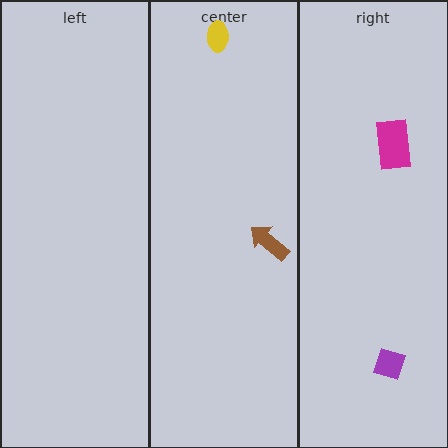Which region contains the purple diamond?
The right region.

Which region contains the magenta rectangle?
The right region.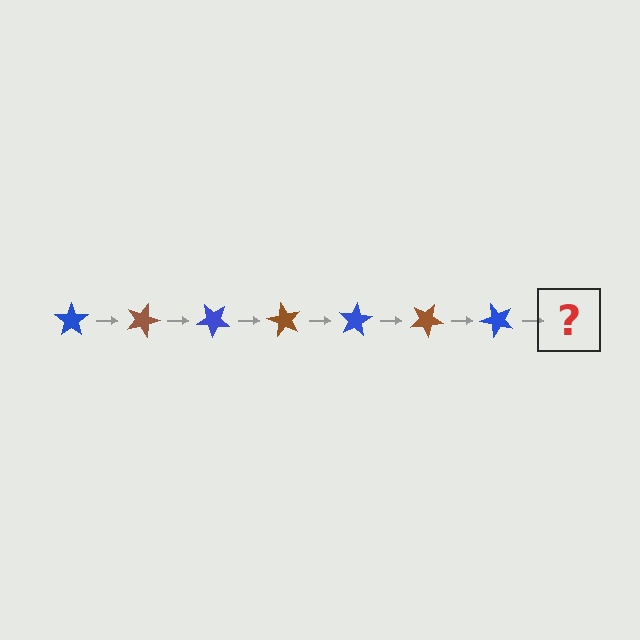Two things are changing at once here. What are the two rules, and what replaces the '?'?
The two rules are that it rotates 20 degrees each step and the color cycles through blue and brown. The '?' should be a brown star, rotated 140 degrees from the start.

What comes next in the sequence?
The next element should be a brown star, rotated 140 degrees from the start.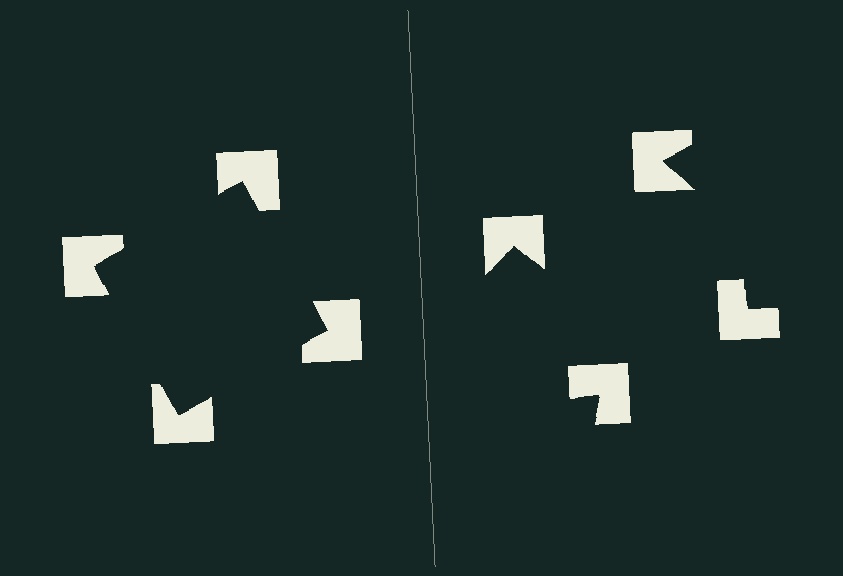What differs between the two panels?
The notched squares are positioned identically on both sides; only the wedge orientations differ. On the left they align to a square; on the right they are misaligned.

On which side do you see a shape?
An illusory square appears on the left side. On the right side the wedge cuts are rotated, so no coherent shape forms.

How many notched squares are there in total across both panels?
8 — 4 on each side.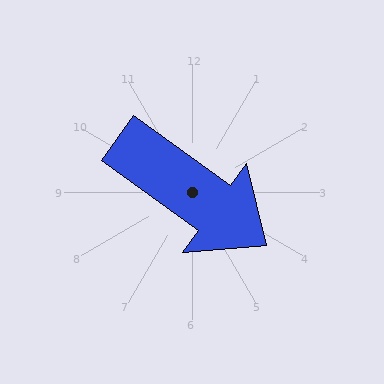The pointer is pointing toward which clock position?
Roughly 4 o'clock.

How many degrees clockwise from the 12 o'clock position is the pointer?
Approximately 126 degrees.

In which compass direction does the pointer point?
Southeast.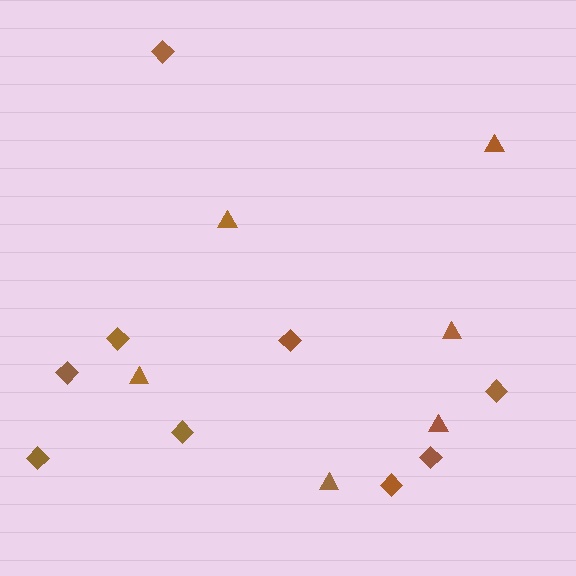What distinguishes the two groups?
There are 2 groups: one group of diamonds (9) and one group of triangles (6).